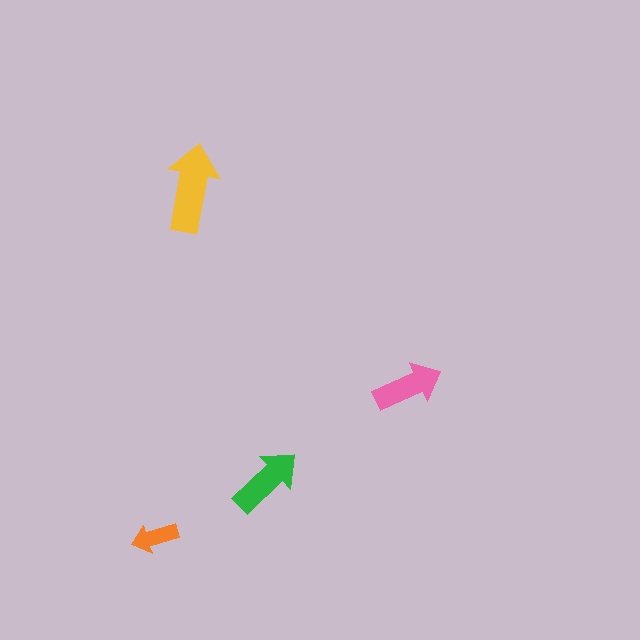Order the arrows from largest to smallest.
the yellow one, the green one, the pink one, the orange one.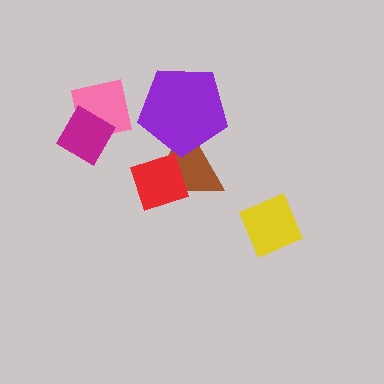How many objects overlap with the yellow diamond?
0 objects overlap with the yellow diamond.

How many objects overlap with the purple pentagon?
1 object overlaps with the purple pentagon.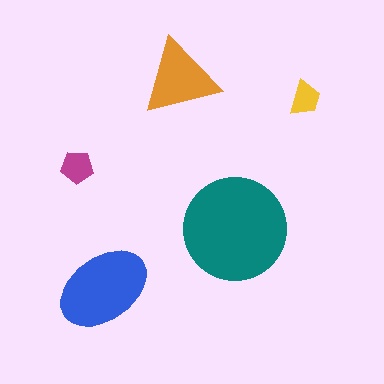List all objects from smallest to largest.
The yellow trapezoid, the magenta pentagon, the orange triangle, the blue ellipse, the teal circle.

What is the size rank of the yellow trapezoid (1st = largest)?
5th.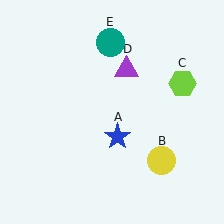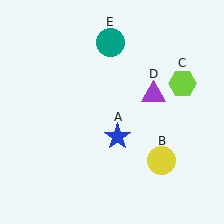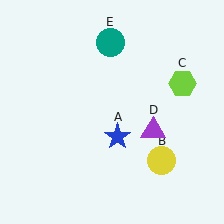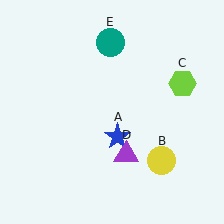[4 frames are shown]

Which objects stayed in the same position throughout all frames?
Blue star (object A) and yellow circle (object B) and lime hexagon (object C) and teal circle (object E) remained stationary.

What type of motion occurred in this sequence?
The purple triangle (object D) rotated clockwise around the center of the scene.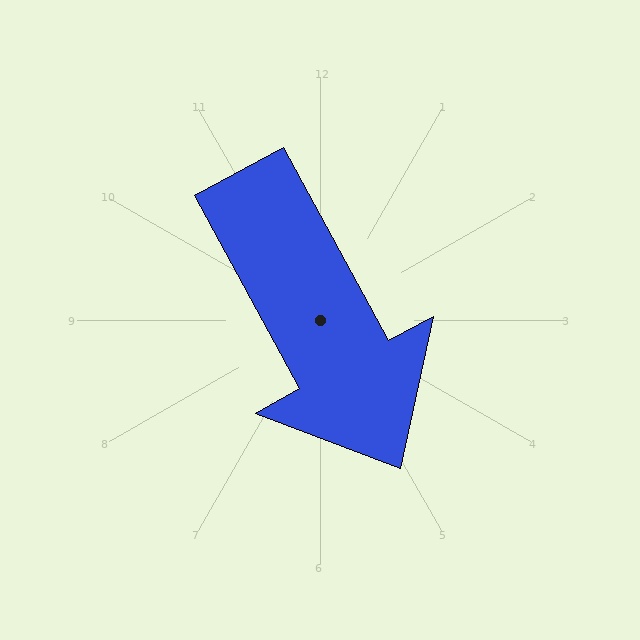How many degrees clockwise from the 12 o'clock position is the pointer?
Approximately 151 degrees.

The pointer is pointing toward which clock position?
Roughly 5 o'clock.